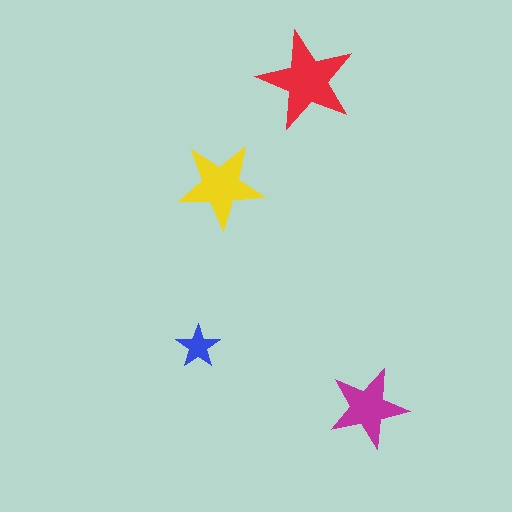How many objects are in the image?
There are 4 objects in the image.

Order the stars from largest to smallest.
the red one, the yellow one, the magenta one, the blue one.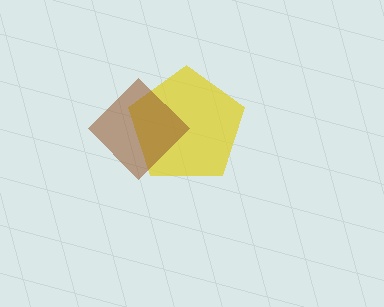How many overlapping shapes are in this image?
There are 2 overlapping shapes in the image.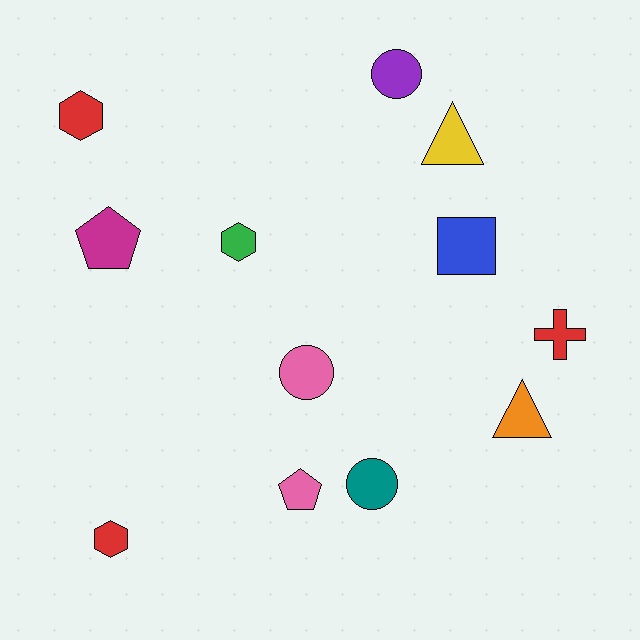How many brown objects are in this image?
There are no brown objects.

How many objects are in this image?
There are 12 objects.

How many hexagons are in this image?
There are 3 hexagons.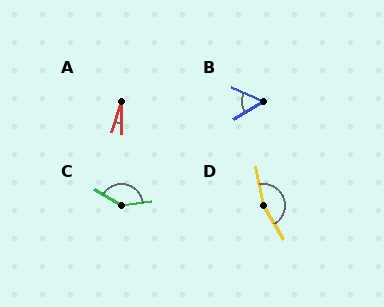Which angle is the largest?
D, at approximately 161 degrees.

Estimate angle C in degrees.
Approximately 142 degrees.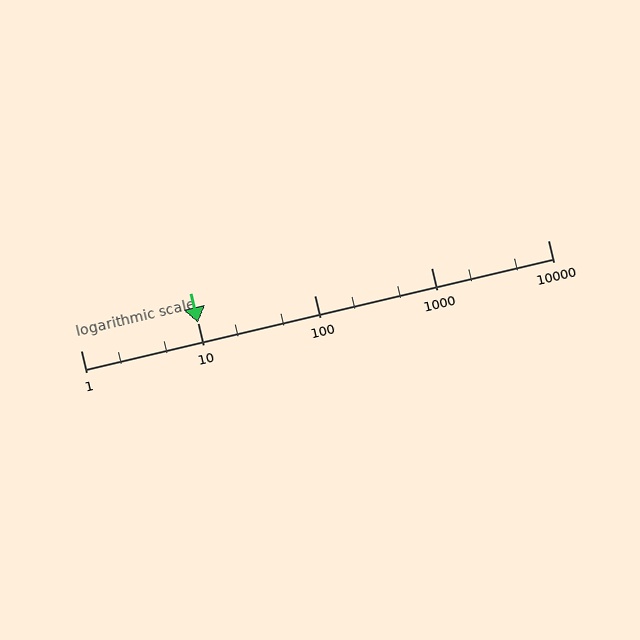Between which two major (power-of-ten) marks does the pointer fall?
The pointer is between 10 and 100.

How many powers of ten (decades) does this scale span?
The scale spans 4 decades, from 1 to 10000.